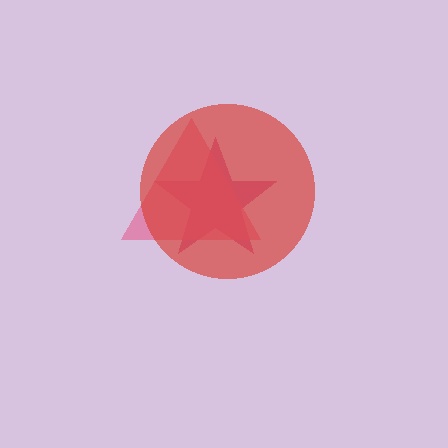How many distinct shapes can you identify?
There are 3 distinct shapes: a magenta star, a pink triangle, a red circle.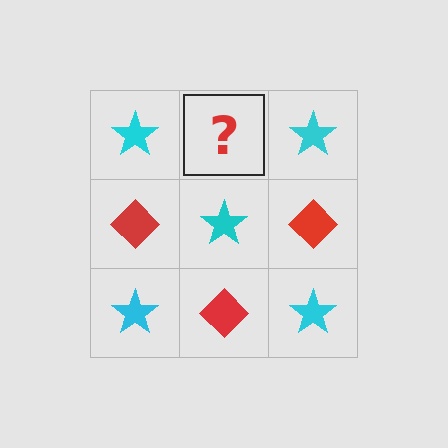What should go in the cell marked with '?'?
The missing cell should contain a red diamond.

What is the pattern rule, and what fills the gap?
The rule is that it alternates cyan star and red diamond in a checkerboard pattern. The gap should be filled with a red diamond.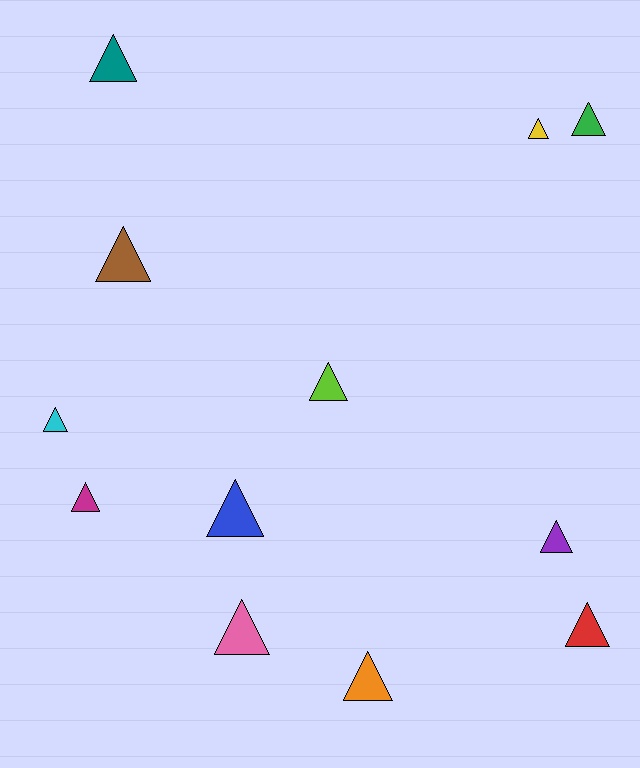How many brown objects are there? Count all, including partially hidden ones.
There is 1 brown object.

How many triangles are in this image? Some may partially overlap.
There are 12 triangles.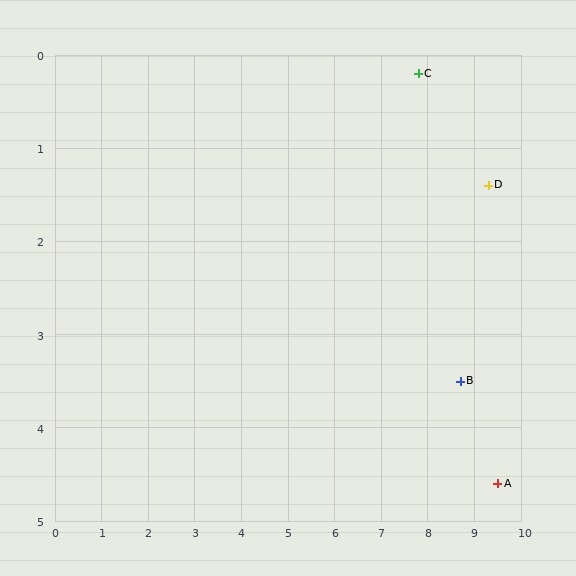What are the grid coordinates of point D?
Point D is at approximately (9.3, 1.4).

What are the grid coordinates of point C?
Point C is at approximately (7.8, 0.2).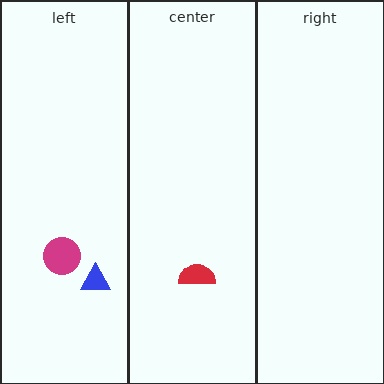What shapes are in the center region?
The red semicircle.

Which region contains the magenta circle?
The left region.